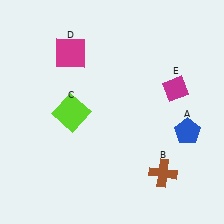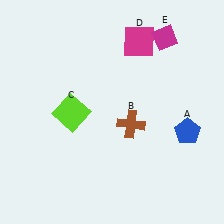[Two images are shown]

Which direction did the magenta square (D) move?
The magenta square (D) moved right.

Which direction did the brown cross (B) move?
The brown cross (B) moved up.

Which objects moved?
The objects that moved are: the brown cross (B), the magenta square (D), the magenta diamond (E).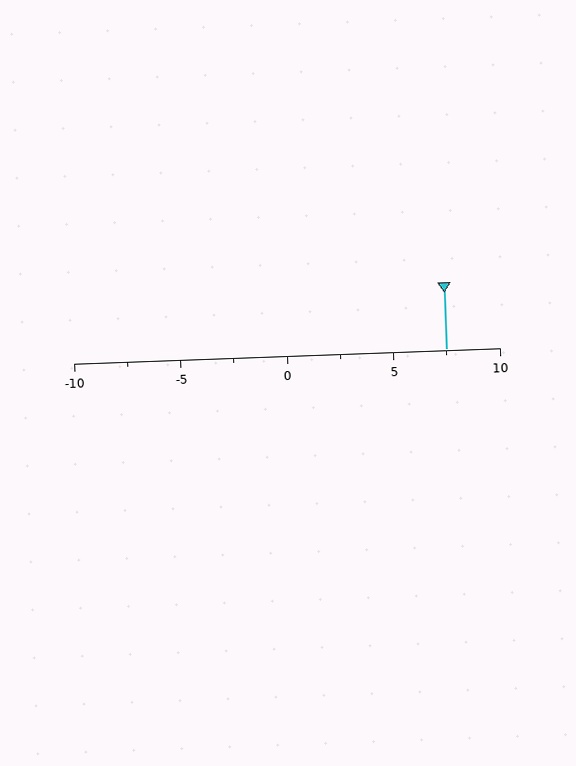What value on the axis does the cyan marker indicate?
The marker indicates approximately 7.5.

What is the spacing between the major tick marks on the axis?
The major ticks are spaced 5 apart.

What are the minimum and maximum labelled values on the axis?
The axis runs from -10 to 10.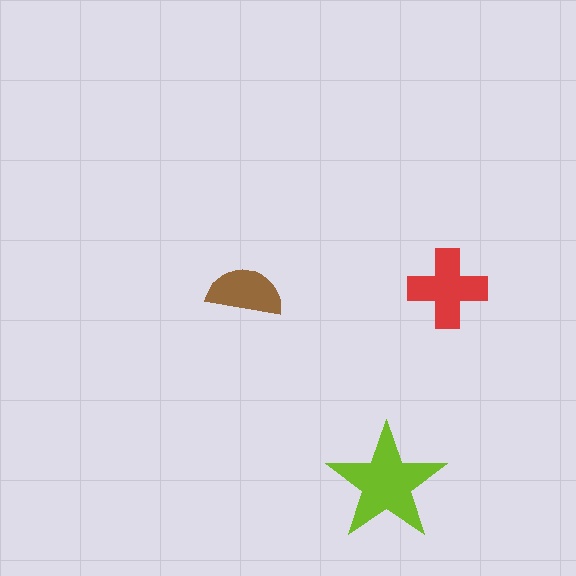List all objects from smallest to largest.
The brown semicircle, the red cross, the lime star.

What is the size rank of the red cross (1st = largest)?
2nd.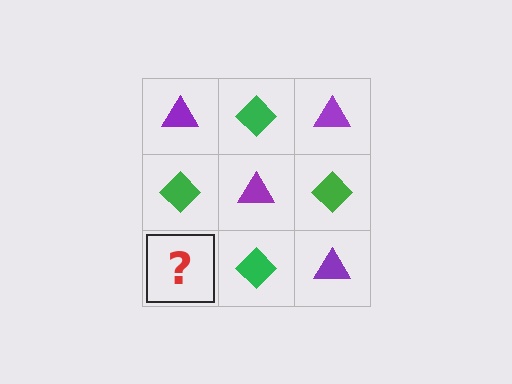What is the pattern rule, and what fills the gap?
The rule is that it alternates purple triangle and green diamond in a checkerboard pattern. The gap should be filled with a purple triangle.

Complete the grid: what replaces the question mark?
The question mark should be replaced with a purple triangle.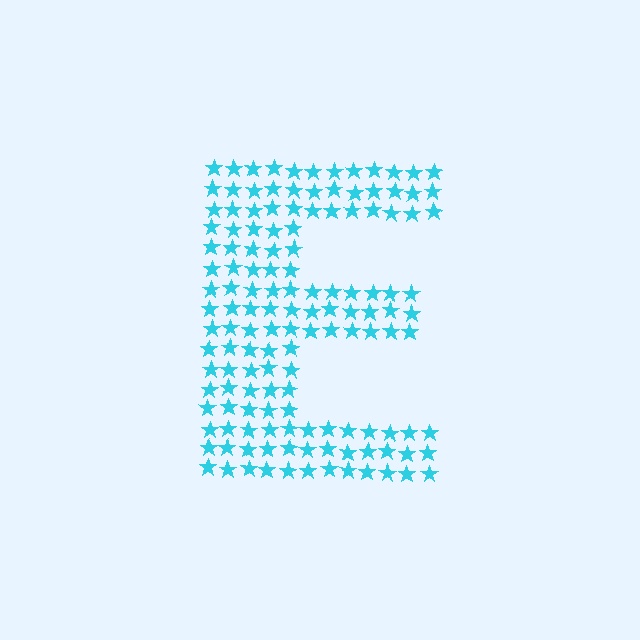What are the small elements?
The small elements are stars.